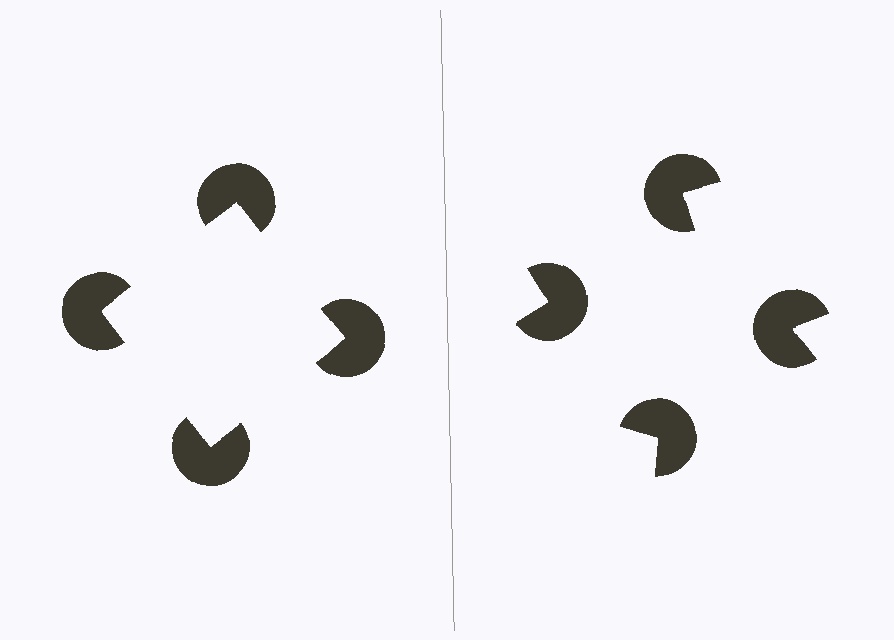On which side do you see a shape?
An illusory square appears on the left side. On the right side the wedge cuts are rotated, so no coherent shape forms.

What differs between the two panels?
The pac-man discs are positioned identically on both sides; only the wedge orientations differ. On the left they align to a square; on the right they are misaligned.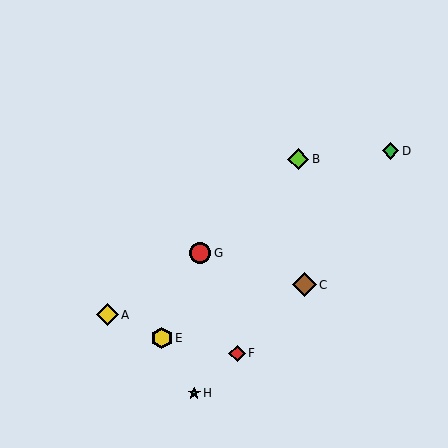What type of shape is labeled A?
Shape A is a yellow diamond.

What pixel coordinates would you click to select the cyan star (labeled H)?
Click at (194, 393) to select the cyan star H.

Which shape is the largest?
The brown diamond (labeled C) is the largest.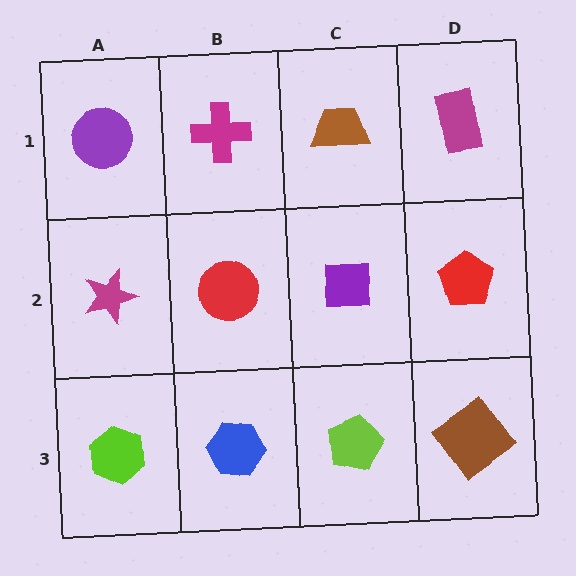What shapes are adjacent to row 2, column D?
A magenta rectangle (row 1, column D), a brown diamond (row 3, column D), a purple square (row 2, column C).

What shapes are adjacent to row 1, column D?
A red pentagon (row 2, column D), a brown trapezoid (row 1, column C).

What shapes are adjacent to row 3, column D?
A red pentagon (row 2, column D), a lime pentagon (row 3, column C).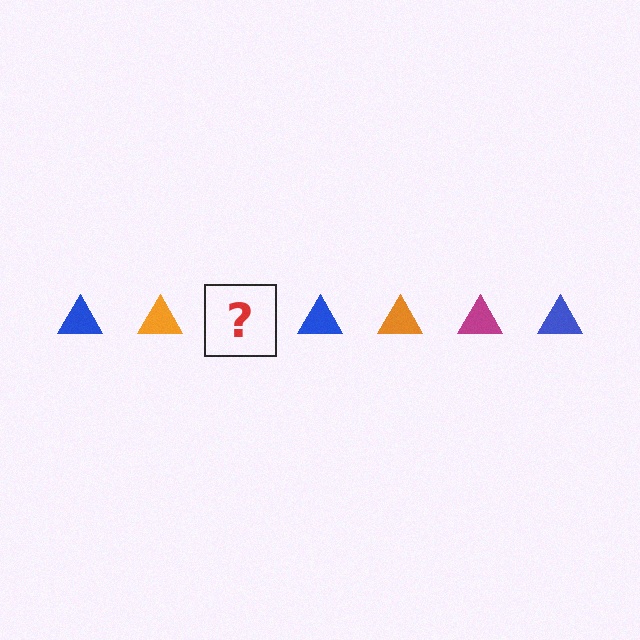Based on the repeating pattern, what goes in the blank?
The blank should be a magenta triangle.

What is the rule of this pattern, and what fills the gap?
The rule is that the pattern cycles through blue, orange, magenta triangles. The gap should be filled with a magenta triangle.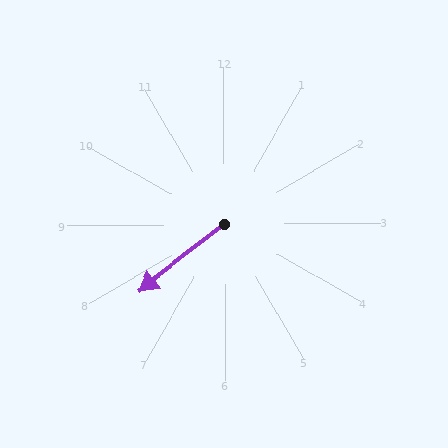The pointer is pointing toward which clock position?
Roughly 8 o'clock.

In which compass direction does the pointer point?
Southwest.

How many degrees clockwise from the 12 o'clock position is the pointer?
Approximately 232 degrees.